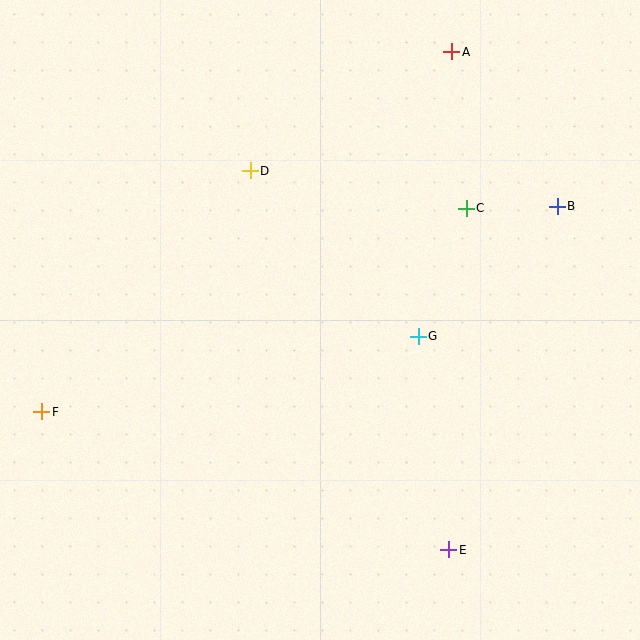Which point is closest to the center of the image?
Point G at (418, 336) is closest to the center.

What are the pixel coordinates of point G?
Point G is at (418, 336).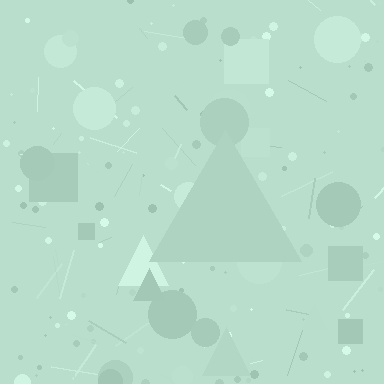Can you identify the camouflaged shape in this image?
The camouflaged shape is a triangle.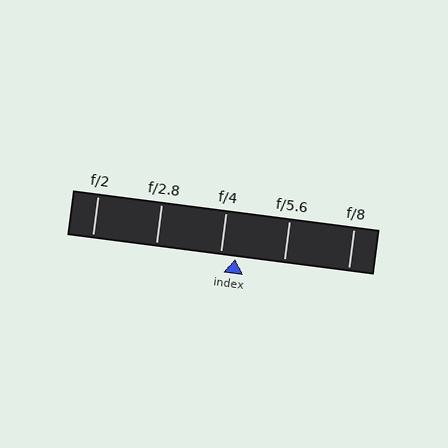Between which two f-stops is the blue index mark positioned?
The index mark is between f/4 and f/5.6.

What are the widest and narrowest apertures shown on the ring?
The widest aperture shown is f/2 and the narrowest is f/8.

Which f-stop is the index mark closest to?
The index mark is closest to f/4.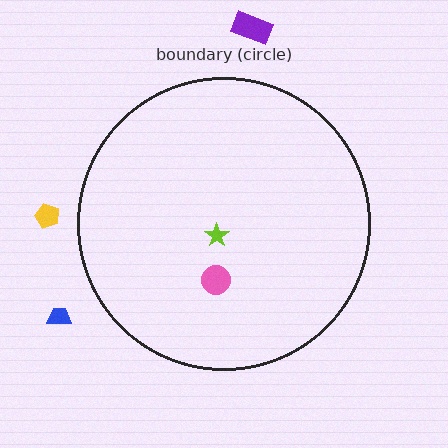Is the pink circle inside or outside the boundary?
Inside.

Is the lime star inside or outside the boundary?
Inside.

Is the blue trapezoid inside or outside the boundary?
Outside.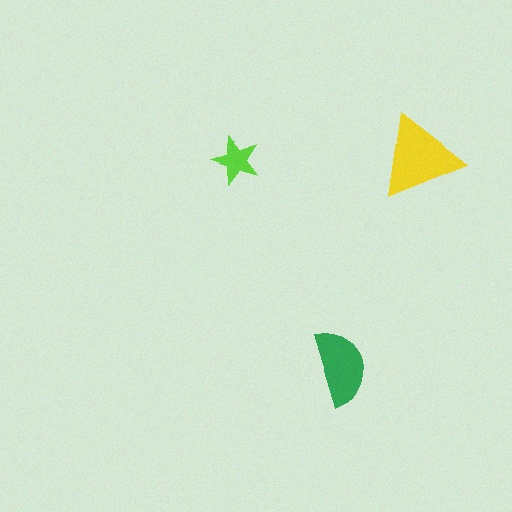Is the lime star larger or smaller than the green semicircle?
Smaller.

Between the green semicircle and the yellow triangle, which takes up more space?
The yellow triangle.